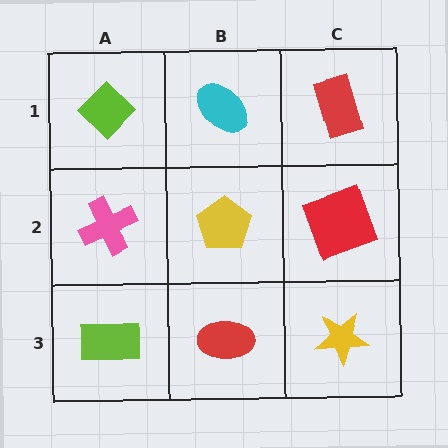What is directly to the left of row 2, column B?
A pink cross.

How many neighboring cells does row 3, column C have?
2.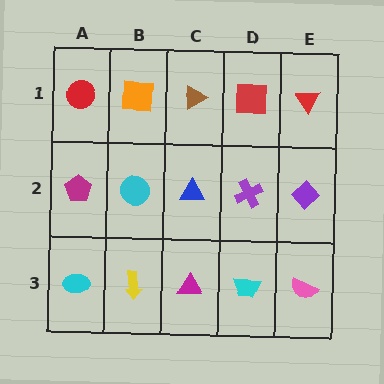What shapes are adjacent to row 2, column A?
A red circle (row 1, column A), a cyan ellipse (row 3, column A), a cyan circle (row 2, column B).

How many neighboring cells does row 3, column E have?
2.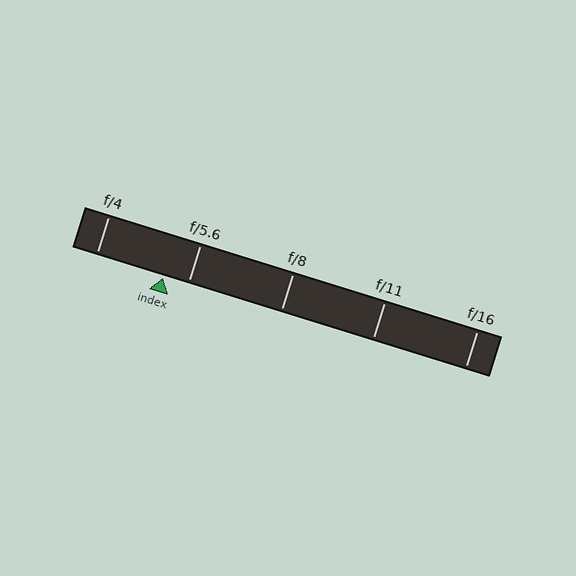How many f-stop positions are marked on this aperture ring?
There are 5 f-stop positions marked.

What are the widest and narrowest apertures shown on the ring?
The widest aperture shown is f/4 and the narrowest is f/16.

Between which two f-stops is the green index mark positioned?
The index mark is between f/4 and f/5.6.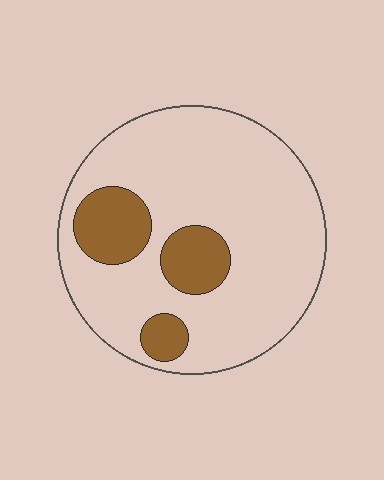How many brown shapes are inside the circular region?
3.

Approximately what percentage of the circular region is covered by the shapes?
Approximately 20%.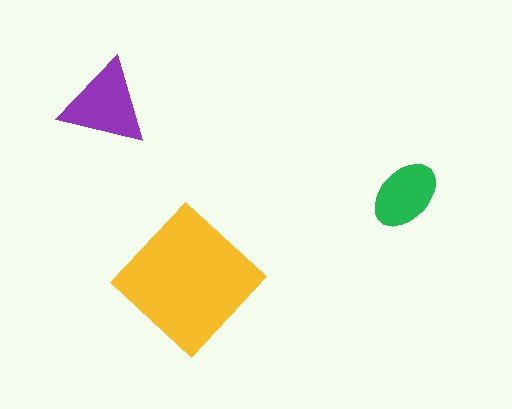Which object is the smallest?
The green ellipse.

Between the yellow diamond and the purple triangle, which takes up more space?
The yellow diamond.